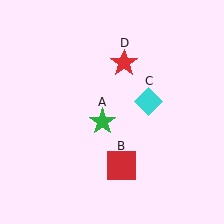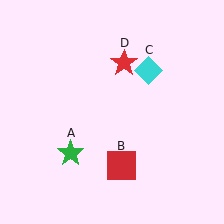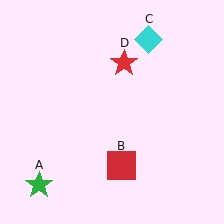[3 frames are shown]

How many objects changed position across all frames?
2 objects changed position: green star (object A), cyan diamond (object C).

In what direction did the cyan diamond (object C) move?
The cyan diamond (object C) moved up.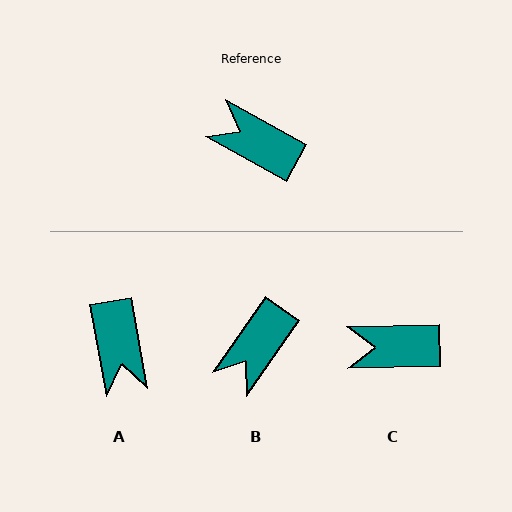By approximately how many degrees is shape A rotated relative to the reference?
Approximately 129 degrees counter-clockwise.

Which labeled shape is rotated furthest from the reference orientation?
A, about 129 degrees away.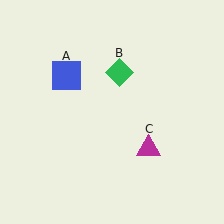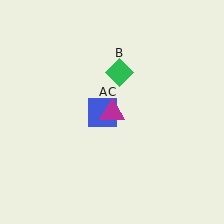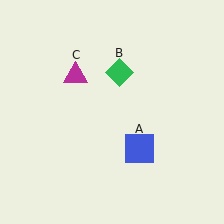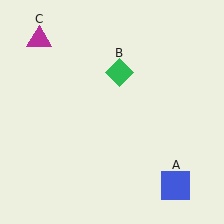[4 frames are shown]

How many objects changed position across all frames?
2 objects changed position: blue square (object A), magenta triangle (object C).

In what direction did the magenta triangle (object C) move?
The magenta triangle (object C) moved up and to the left.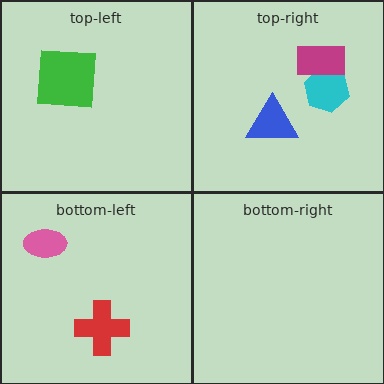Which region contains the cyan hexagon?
The top-right region.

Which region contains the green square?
The top-left region.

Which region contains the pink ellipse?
The bottom-left region.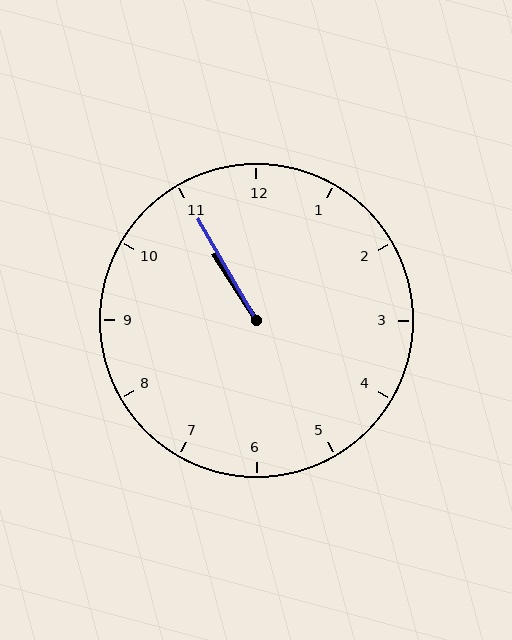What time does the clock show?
10:55.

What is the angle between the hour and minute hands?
Approximately 2 degrees.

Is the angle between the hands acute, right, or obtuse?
It is acute.